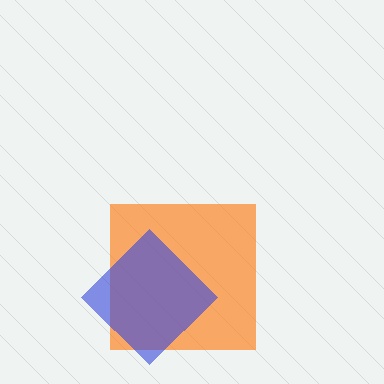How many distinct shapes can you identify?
There are 2 distinct shapes: an orange square, a blue diamond.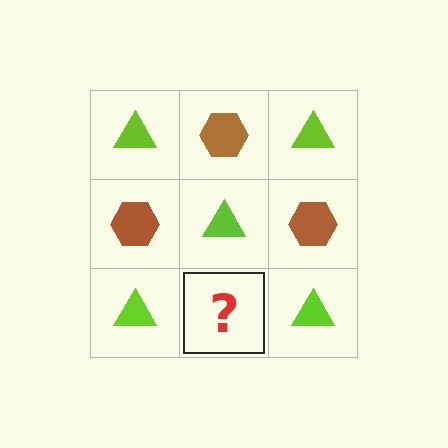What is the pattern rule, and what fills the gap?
The rule is that it alternates lime triangle and brown hexagon in a checkerboard pattern. The gap should be filled with a brown hexagon.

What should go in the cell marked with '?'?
The missing cell should contain a brown hexagon.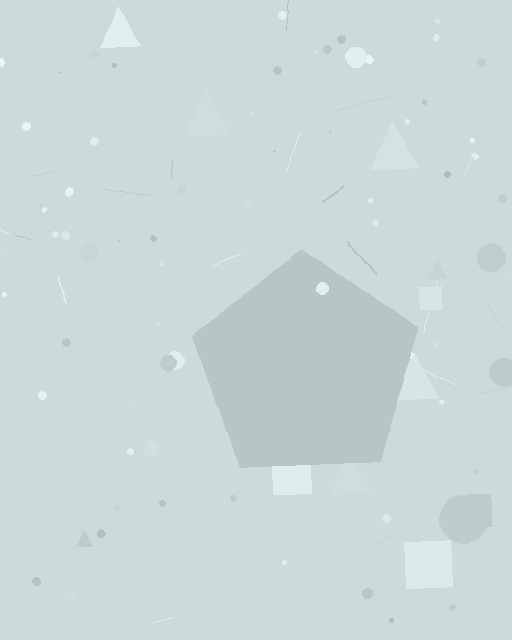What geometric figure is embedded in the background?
A pentagon is embedded in the background.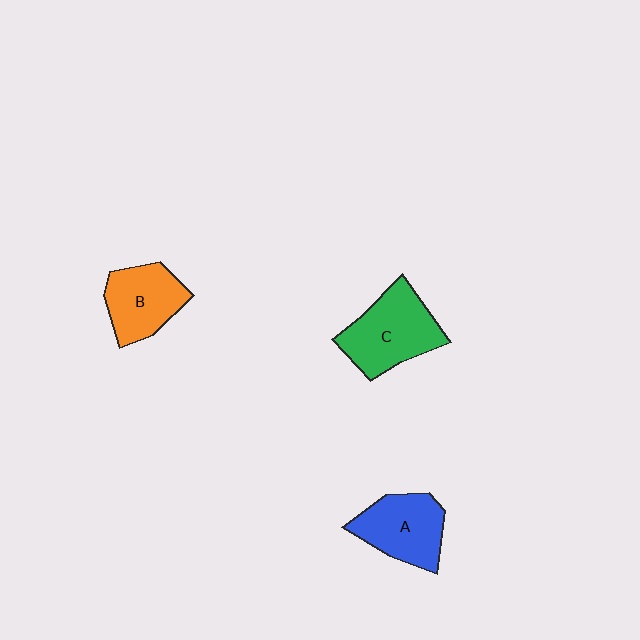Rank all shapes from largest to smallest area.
From largest to smallest: C (green), A (blue), B (orange).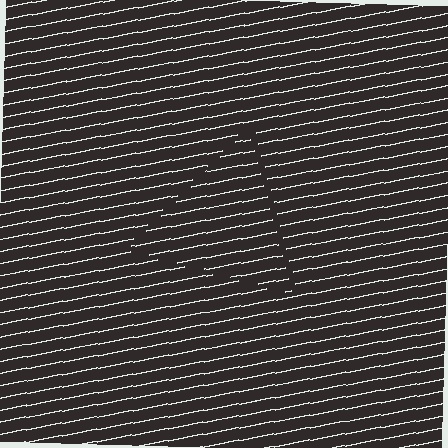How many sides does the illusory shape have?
3 sides — the line-ends trace a triangle.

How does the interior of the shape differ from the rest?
The interior of the shape contains the same grating, shifted by half a period — the contour is defined by the phase discontinuity where line-ends from the inner and outer gratings abut.